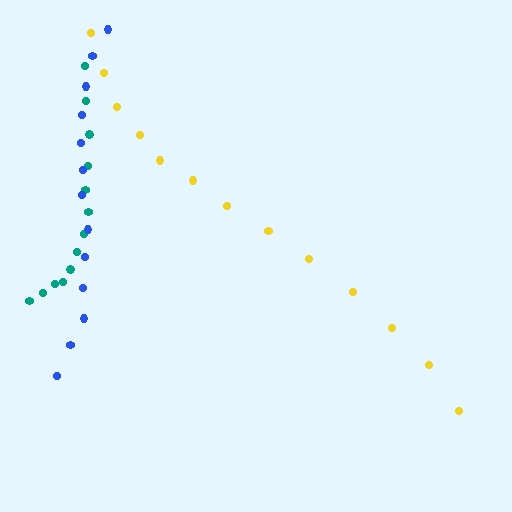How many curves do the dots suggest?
There are 3 distinct paths.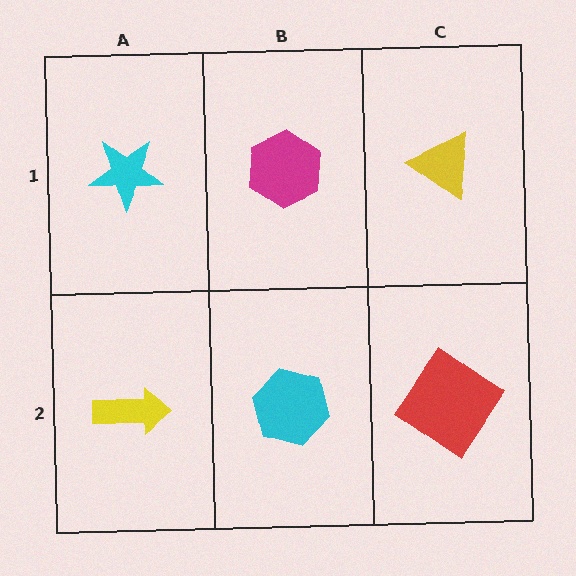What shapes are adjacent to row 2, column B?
A magenta hexagon (row 1, column B), a yellow arrow (row 2, column A), a red diamond (row 2, column C).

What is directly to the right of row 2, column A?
A cyan hexagon.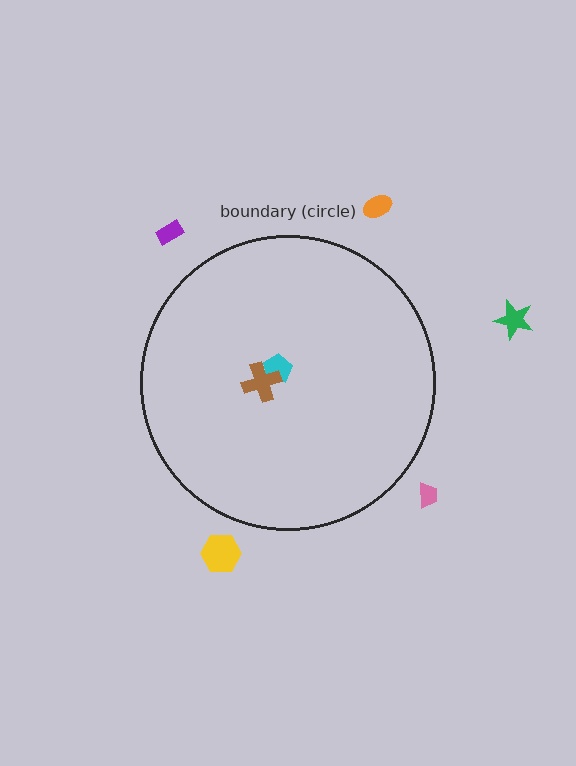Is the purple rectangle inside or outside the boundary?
Outside.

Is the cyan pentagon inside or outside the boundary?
Inside.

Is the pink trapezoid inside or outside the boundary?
Outside.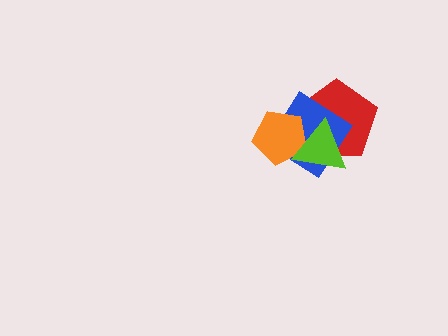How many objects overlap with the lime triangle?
3 objects overlap with the lime triangle.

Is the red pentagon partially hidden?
Yes, it is partially covered by another shape.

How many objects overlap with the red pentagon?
3 objects overlap with the red pentagon.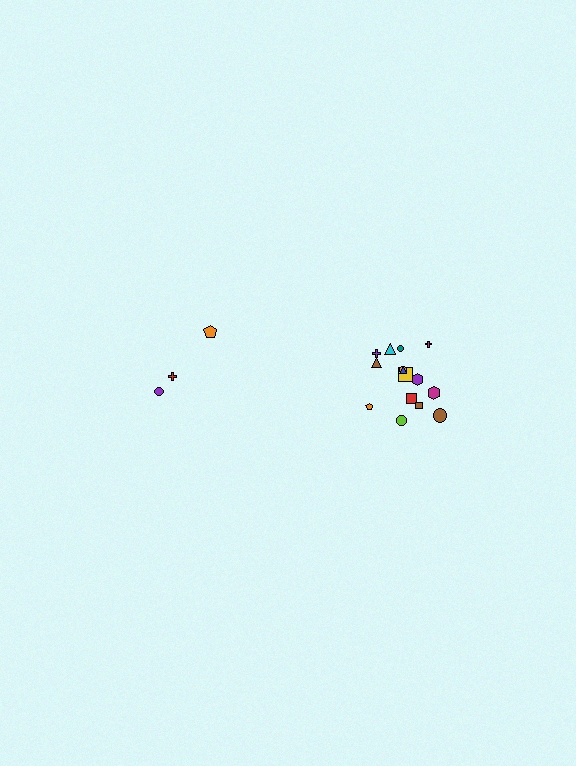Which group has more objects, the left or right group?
The right group.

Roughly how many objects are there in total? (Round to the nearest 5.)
Roughly 20 objects in total.